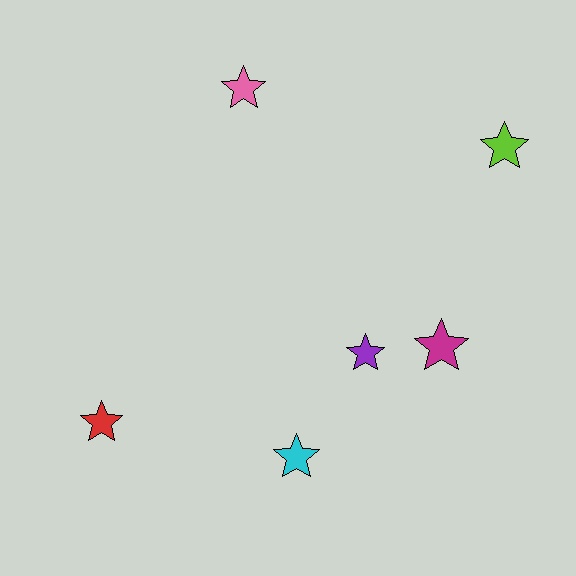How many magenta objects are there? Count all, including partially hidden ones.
There is 1 magenta object.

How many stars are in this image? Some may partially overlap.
There are 6 stars.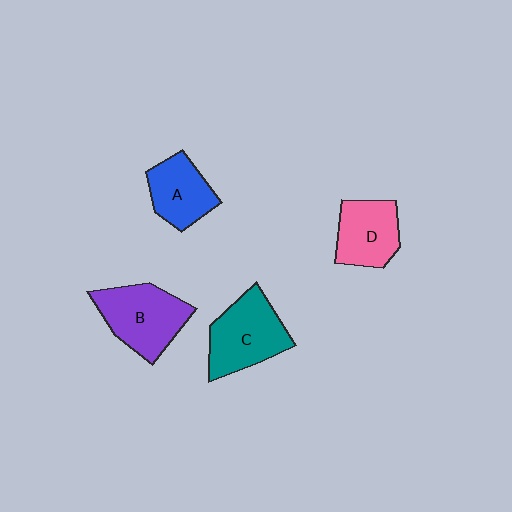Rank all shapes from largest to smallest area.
From largest to smallest: B (purple), C (teal), D (pink), A (blue).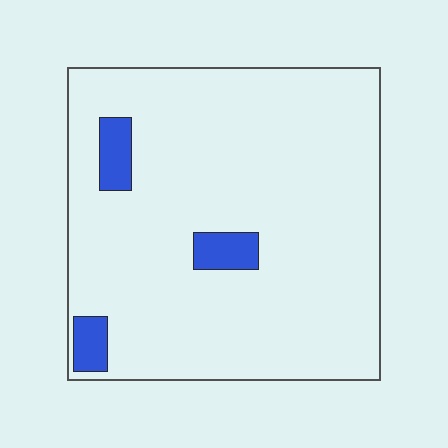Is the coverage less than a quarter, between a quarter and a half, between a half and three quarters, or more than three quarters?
Less than a quarter.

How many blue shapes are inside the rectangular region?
3.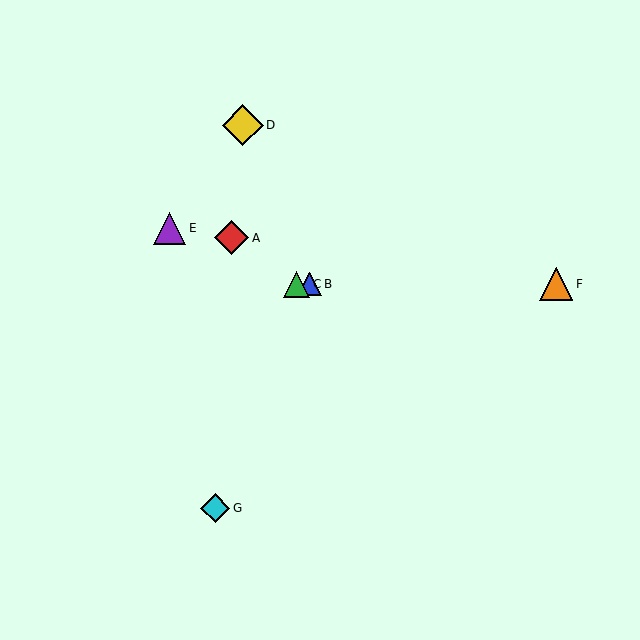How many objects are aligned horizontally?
3 objects (B, C, F) are aligned horizontally.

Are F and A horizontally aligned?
No, F is at y≈284 and A is at y≈238.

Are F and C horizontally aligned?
Yes, both are at y≈284.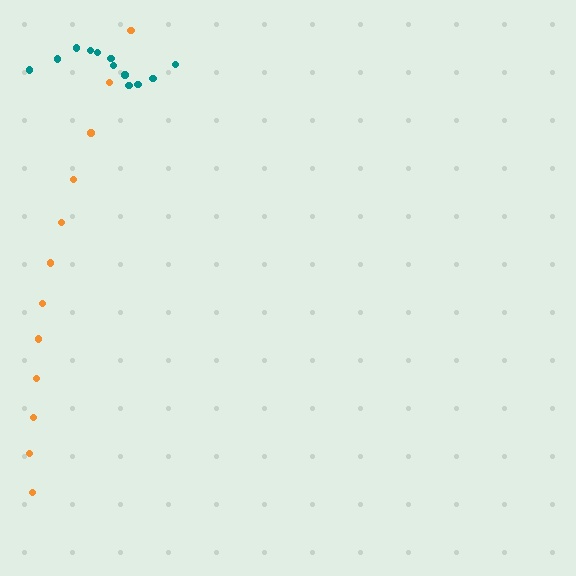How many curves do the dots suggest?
There are 2 distinct paths.